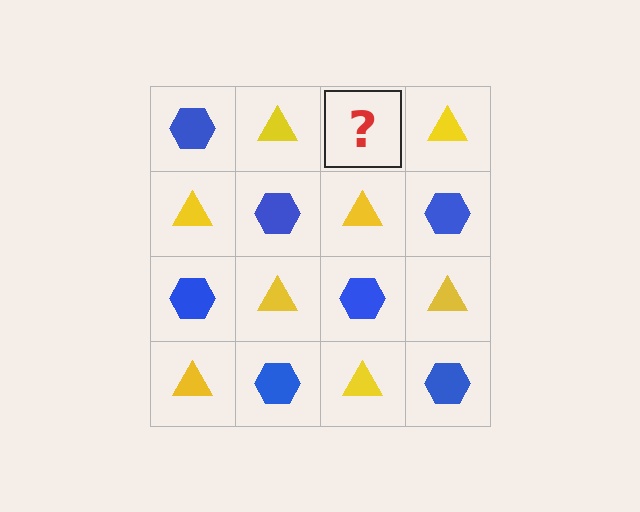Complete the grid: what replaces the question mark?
The question mark should be replaced with a blue hexagon.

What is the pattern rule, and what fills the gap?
The rule is that it alternates blue hexagon and yellow triangle in a checkerboard pattern. The gap should be filled with a blue hexagon.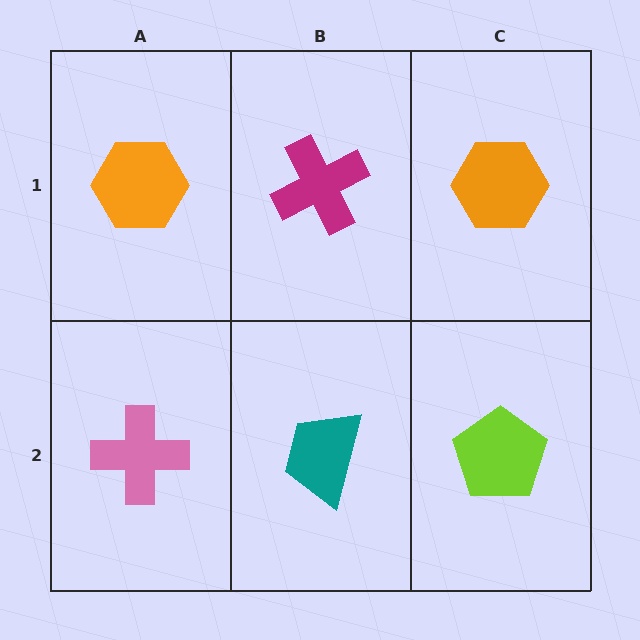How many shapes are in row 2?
3 shapes.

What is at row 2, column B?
A teal trapezoid.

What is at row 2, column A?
A pink cross.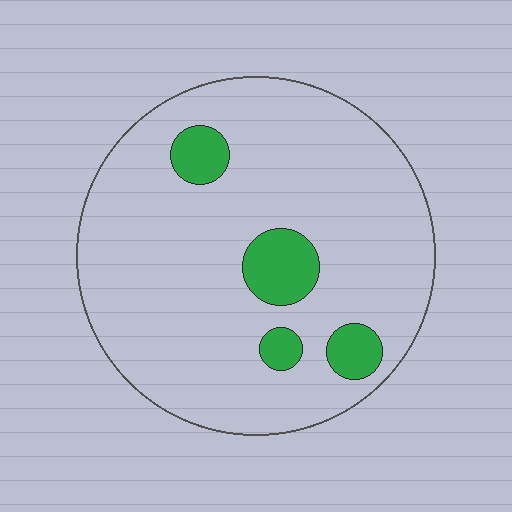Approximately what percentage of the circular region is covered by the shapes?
Approximately 10%.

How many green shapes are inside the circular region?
4.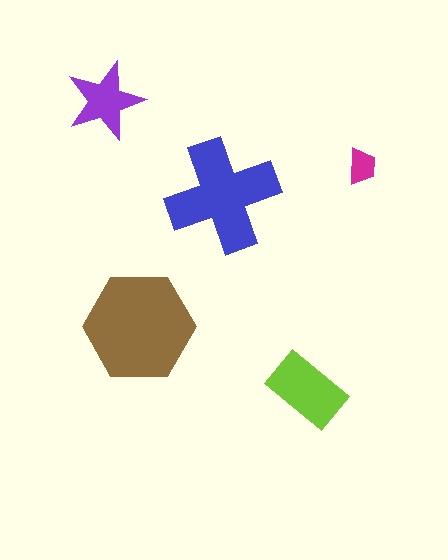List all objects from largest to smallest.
The brown hexagon, the blue cross, the lime rectangle, the purple star, the magenta trapezoid.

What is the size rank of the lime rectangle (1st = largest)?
3rd.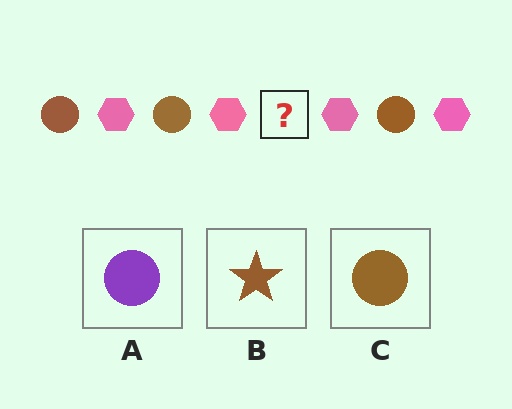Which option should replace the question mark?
Option C.